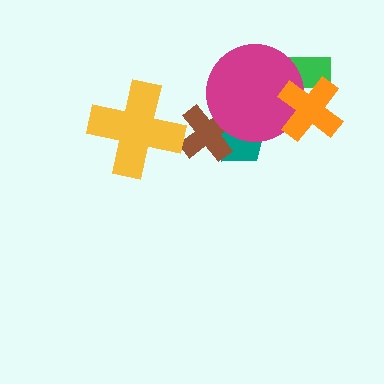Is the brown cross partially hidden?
Yes, it is partially covered by another shape.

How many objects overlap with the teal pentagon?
2 objects overlap with the teal pentagon.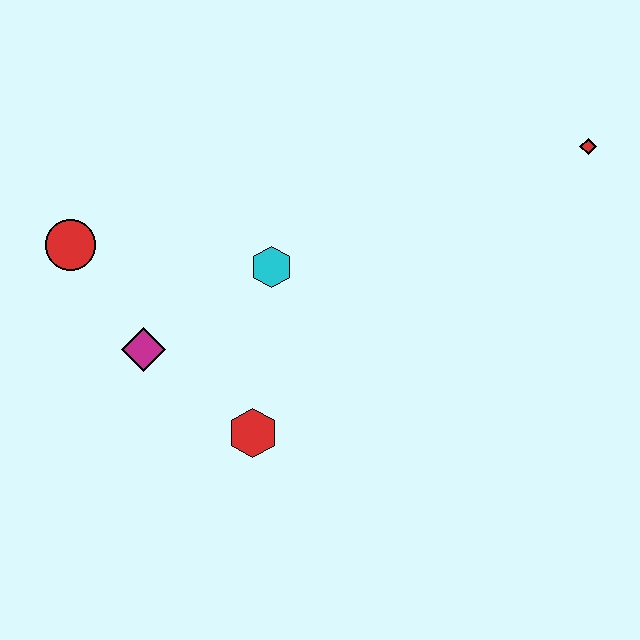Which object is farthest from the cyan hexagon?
The red diamond is farthest from the cyan hexagon.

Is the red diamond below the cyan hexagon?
No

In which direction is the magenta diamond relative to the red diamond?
The magenta diamond is to the left of the red diamond.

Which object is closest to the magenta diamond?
The red circle is closest to the magenta diamond.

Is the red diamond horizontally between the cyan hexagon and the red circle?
No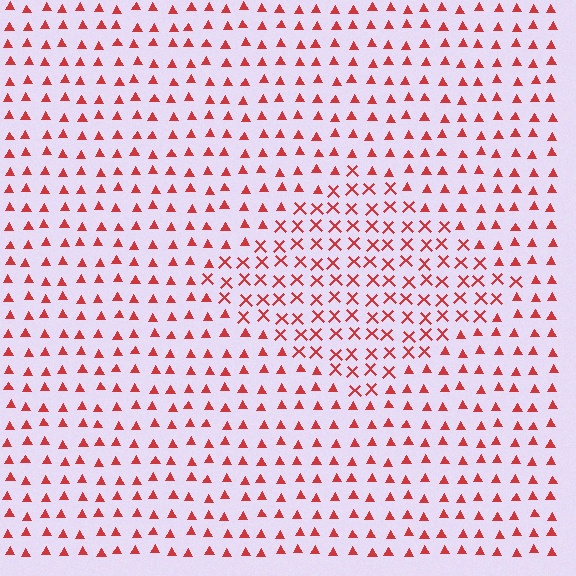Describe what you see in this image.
The image is filled with small red elements arranged in a uniform grid. A diamond-shaped region contains X marks, while the surrounding area contains triangles. The boundary is defined purely by the change in element shape.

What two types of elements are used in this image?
The image uses X marks inside the diamond region and triangles outside it.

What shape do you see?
I see a diamond.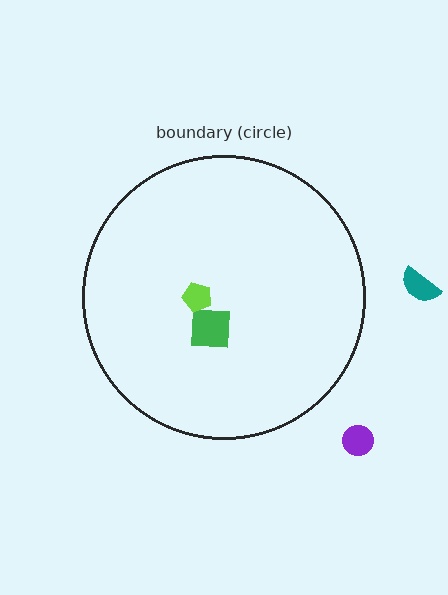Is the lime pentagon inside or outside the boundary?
Inside.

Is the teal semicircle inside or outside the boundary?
Outside.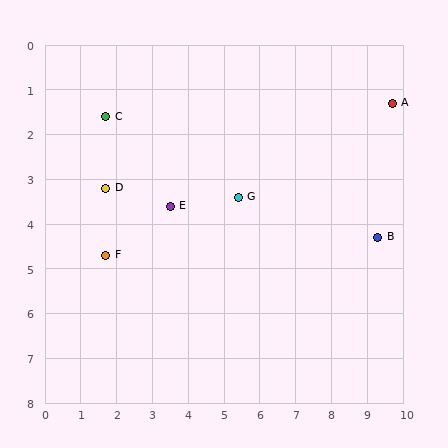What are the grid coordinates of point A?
Point A is at approximately (9.7, 1.3).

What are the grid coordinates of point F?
Point F is at approximately (1.7, 4.7).